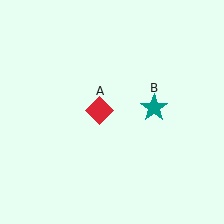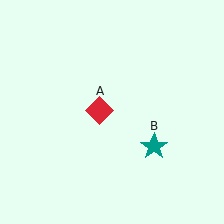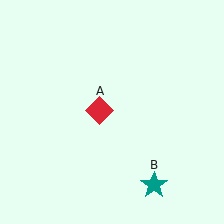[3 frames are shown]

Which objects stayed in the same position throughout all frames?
Red diamond (object A) remained stationary.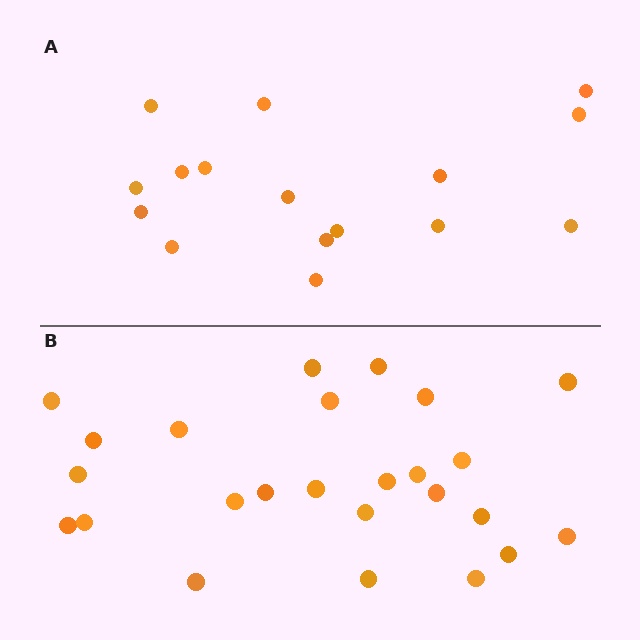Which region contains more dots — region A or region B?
Region B (the bottom region) has more dots.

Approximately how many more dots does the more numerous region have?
Region B has roughly 8 or so more dots than region A.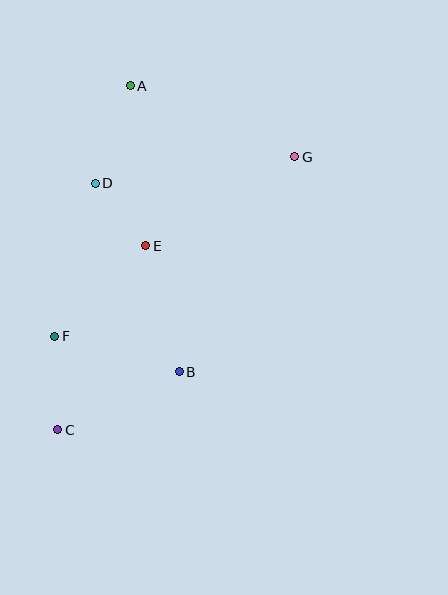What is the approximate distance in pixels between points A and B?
The distance between A and B is approximately 290 pixels.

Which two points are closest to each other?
Points D and E are closest to each other.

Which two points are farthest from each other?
Points C and G are farthest from each other.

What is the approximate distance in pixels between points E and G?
The distance between E and G is approximately 174 pixels.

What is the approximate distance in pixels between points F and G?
The distance between F and G is approximately 300 pixels.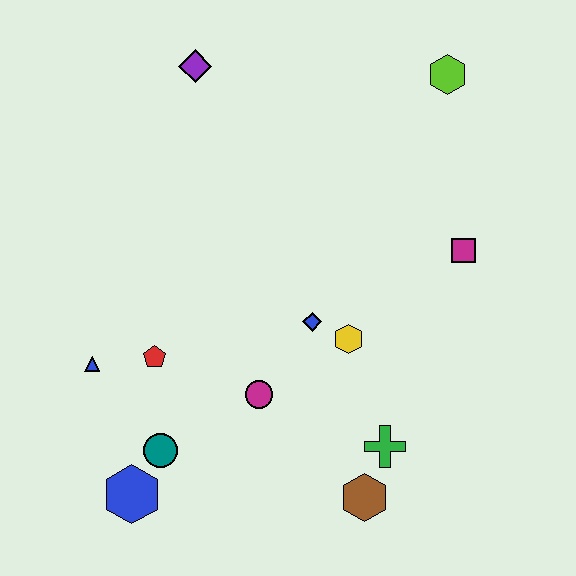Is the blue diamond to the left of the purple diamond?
No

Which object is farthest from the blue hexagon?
The lime hexagon is farthest from the blue hexagon.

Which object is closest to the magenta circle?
The blue diamond is closest to the magenta circle.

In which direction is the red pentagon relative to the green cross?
The red pentagon is to the left of the green cross.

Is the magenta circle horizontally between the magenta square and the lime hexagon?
No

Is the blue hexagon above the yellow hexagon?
No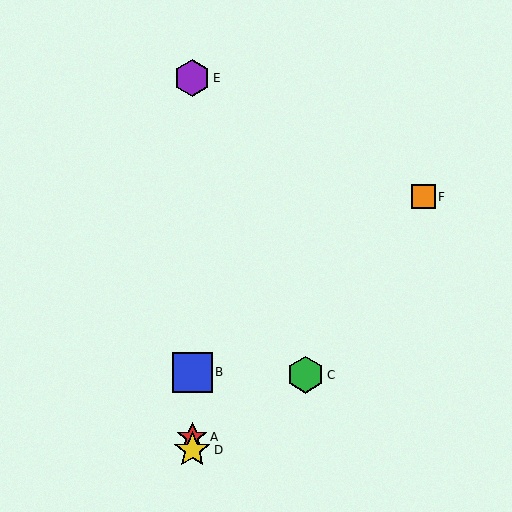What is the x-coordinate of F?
Object F is at x≈424.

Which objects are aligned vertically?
Objects A, B, D, E are aligned vertically.